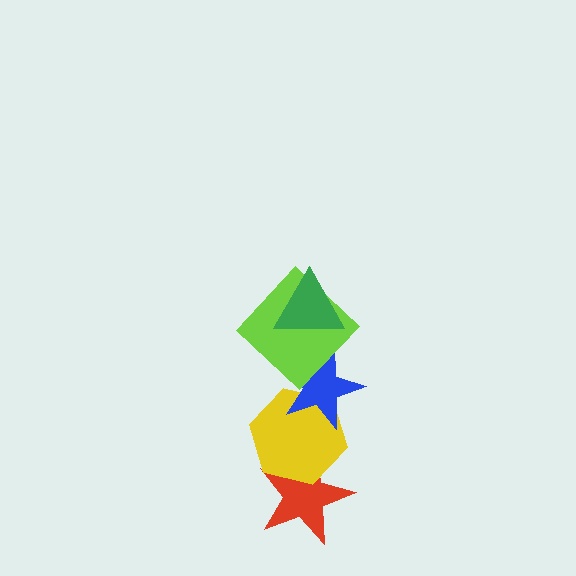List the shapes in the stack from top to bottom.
From top to bottom: the green triangle, the lime diamond, the blue star, the yellow hexagon, the red star.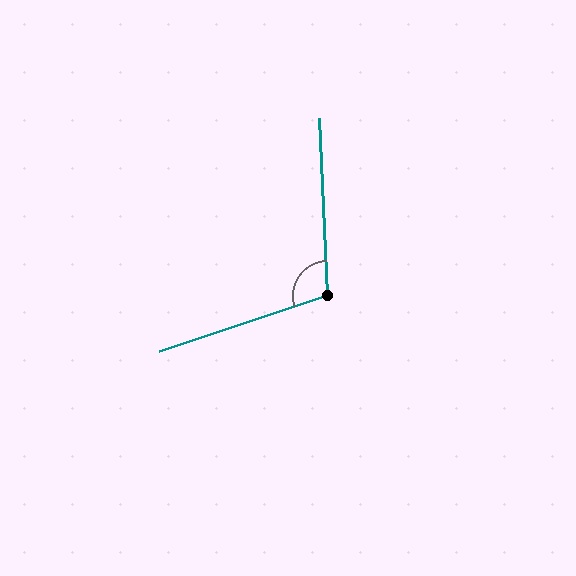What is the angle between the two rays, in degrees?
Approximately 106 degrees.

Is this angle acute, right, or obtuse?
It is obtuse.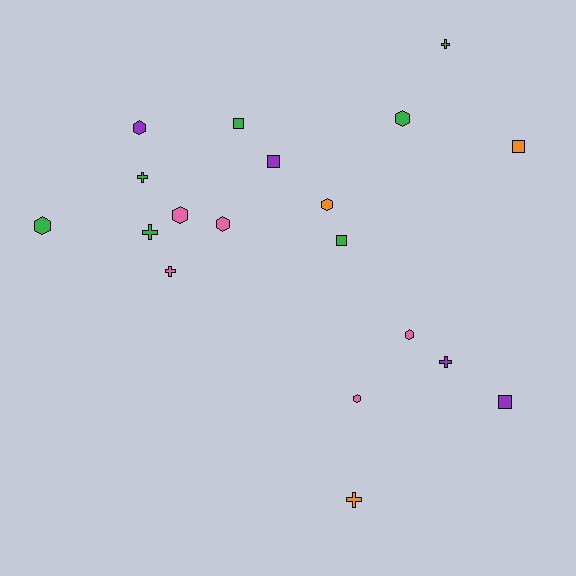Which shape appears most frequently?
Hexagon, with 8 objects.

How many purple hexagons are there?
There is 1 purple hexagon.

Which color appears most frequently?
Green, with 7 objects.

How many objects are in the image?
There are 19 objects.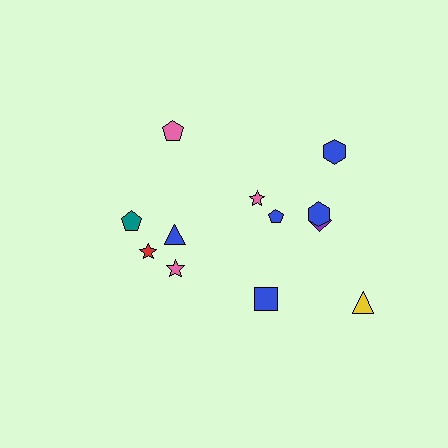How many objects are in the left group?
There are 5 objects.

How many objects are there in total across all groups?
There are 12 objects.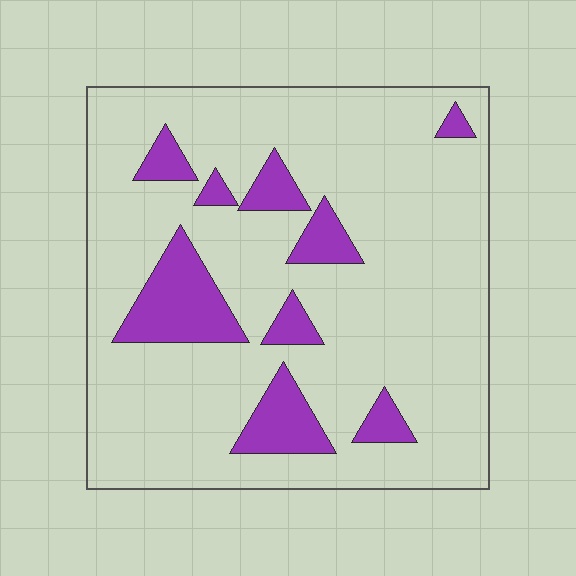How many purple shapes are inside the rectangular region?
9.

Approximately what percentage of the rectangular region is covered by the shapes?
Approximately 15%.